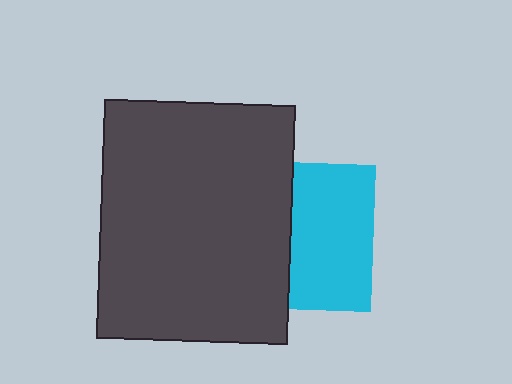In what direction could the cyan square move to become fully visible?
The cyan square could move right. That would shift it out from behind the dark gray rectangle entirely.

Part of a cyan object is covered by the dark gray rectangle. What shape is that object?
It is a square.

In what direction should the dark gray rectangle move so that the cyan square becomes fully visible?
The dark gray rectangle should move left. That is the shortest direction to clear the overlap and leave the cyan square fully visible.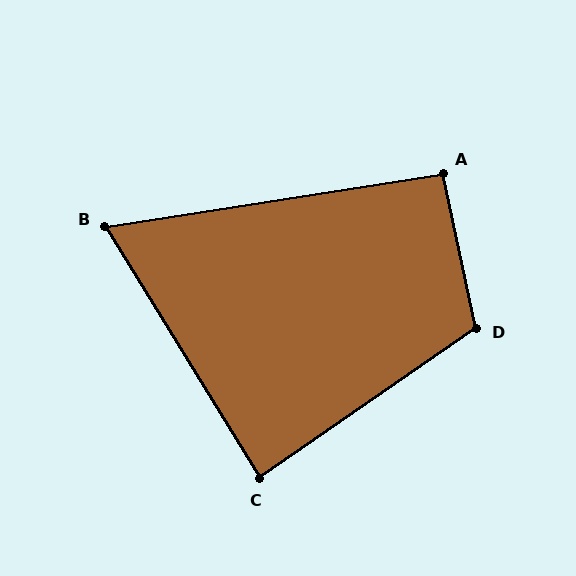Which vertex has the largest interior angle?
D, at approximately 112 degrees.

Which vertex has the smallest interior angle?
B, at approximately 68 degrees.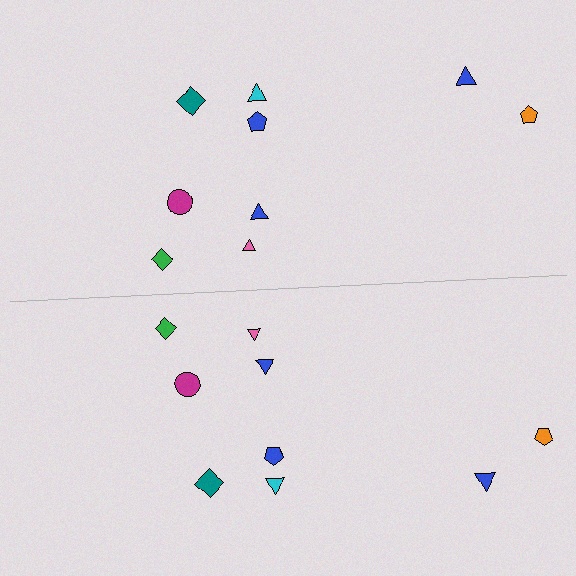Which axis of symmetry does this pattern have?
The pattern has a horizontal axis of symmetry running through the center of the image.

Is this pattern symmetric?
Yes, this pattern has bilateral (reflection) symmetry.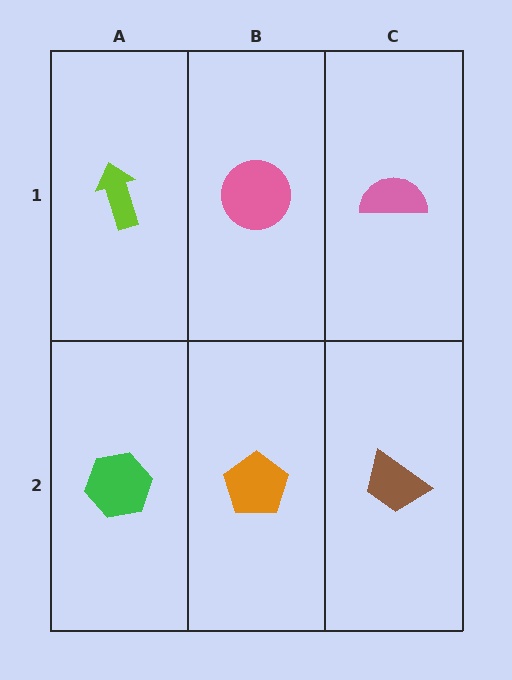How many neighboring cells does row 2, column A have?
2.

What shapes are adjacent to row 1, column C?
A brown trapezoid (row 2, column C), a pink circle (row 1, column B).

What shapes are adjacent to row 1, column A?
A green hexagon (row 2, column A), a pink circle (row 1, column B).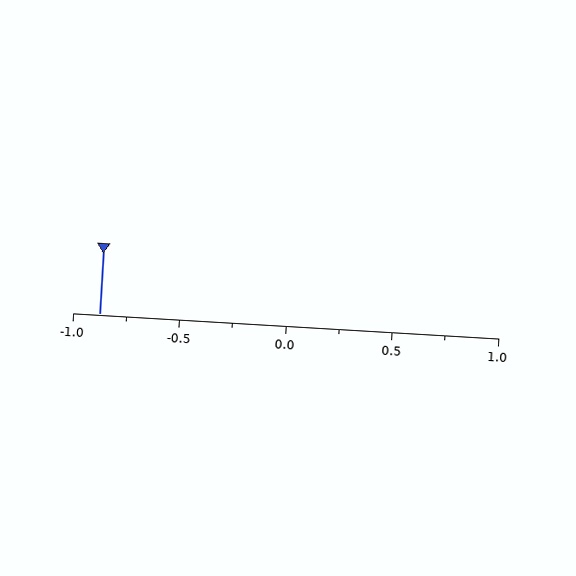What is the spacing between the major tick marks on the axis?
The major ticks are spaced 0.5 apart.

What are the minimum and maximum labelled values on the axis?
The axis runs from -1.0 to 1.0.